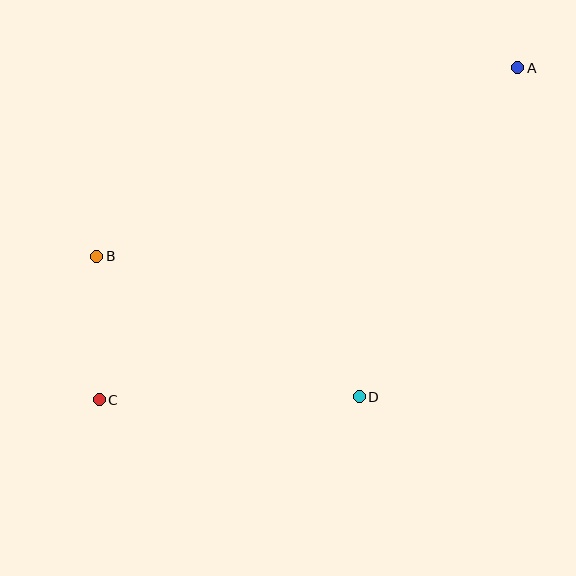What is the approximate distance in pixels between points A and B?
The distance between A and B is approximately 461 pixels.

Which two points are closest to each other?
Points B and C are closest to each other.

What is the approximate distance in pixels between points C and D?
The distance between C and D is approximately 260 pixels.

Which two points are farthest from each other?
Points A and C are farthest from each other.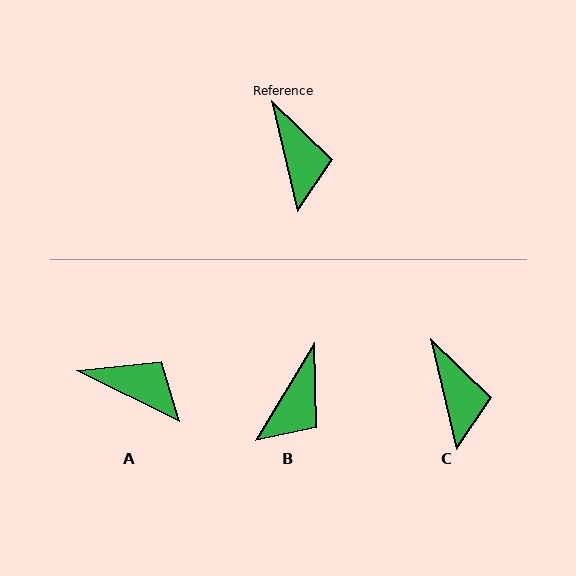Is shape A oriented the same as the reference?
No, it is off by about 50 degrees.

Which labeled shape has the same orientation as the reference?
C.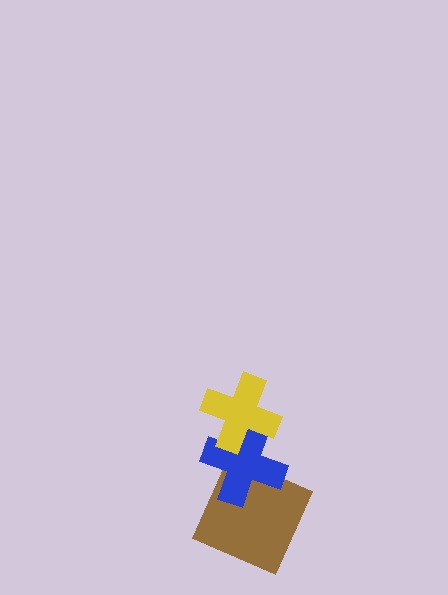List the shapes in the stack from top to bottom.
From top to bottom: the yellow cross, the blue cross, the brown square.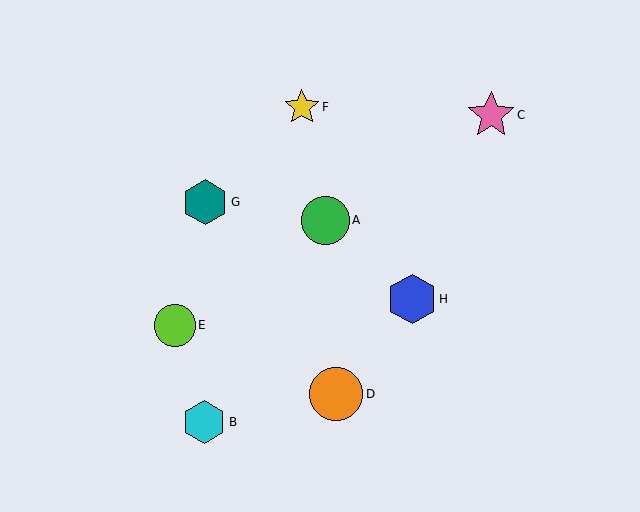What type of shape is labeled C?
Shape C is a pink star.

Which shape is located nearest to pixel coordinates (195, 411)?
The cyan hexagon (labeled B) at (204, 422) is nearest to that location.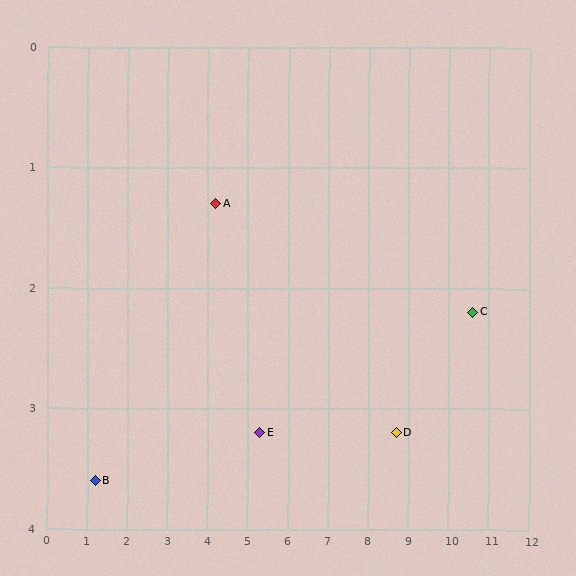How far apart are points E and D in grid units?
Points E and D are about 3.4 grid units apart.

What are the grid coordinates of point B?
Point B is at approximately (1.2, 3.6).